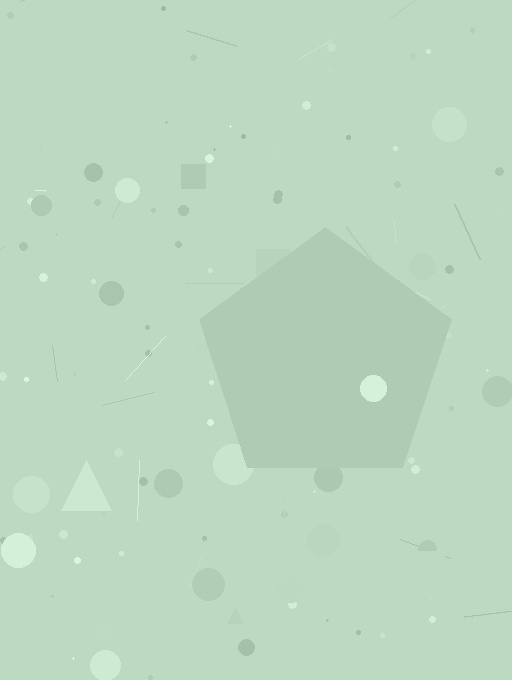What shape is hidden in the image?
A pentagon is hidden in the image.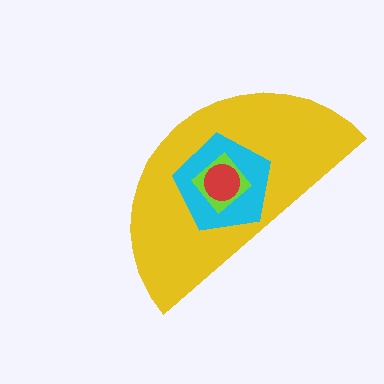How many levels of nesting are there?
4.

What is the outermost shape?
The yellow semicircle.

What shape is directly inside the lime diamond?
The red circle.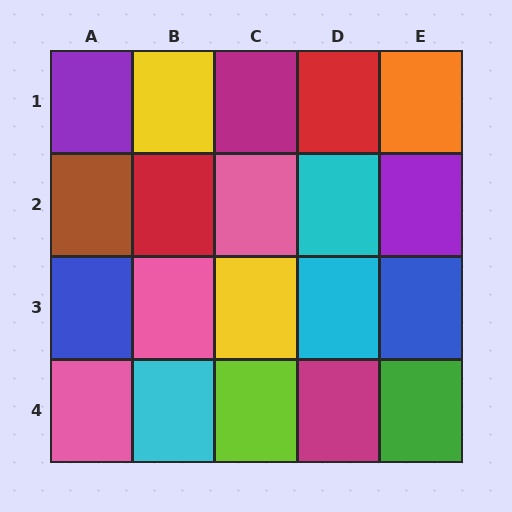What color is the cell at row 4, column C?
Lime.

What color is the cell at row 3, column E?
Blue.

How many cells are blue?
2 cells are blue.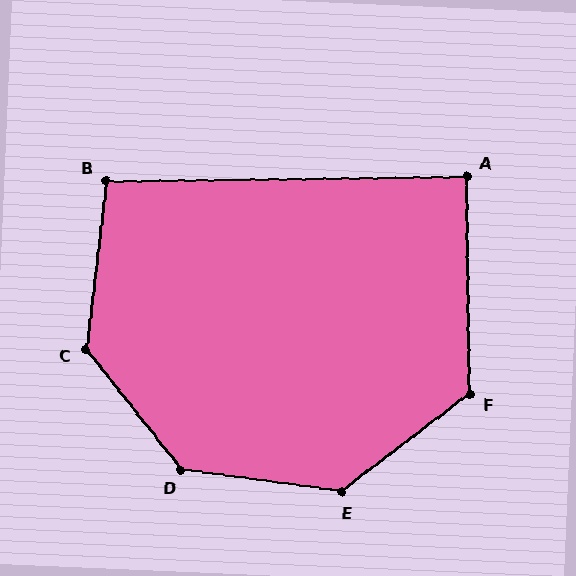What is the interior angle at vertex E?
Approximately 135 degrees (obtuse).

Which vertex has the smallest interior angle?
A, at approximately 90 degrees.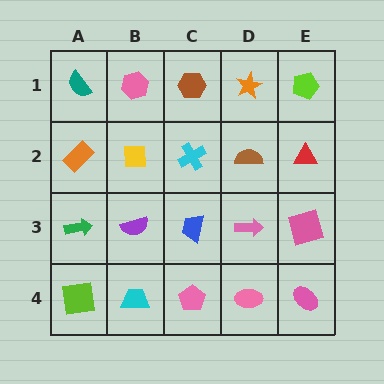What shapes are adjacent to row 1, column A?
An orange rectangle (row 2, column A), a pink hexagon (row 1, column B).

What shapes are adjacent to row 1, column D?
A brown semicircle (row 2, column D), a brown hexagon (row 1, column C), a lime pentagon (row 1, column E).